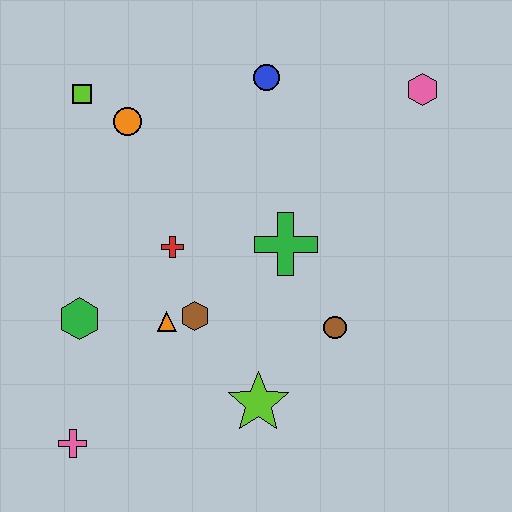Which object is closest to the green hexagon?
The orange triangle is closest to the green hexagon.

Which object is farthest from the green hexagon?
The pink hexagon is farthest from the green hexagon.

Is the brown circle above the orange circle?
No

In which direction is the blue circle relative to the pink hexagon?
The blue circle is to the left of the pink hexagon.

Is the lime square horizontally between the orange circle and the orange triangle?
No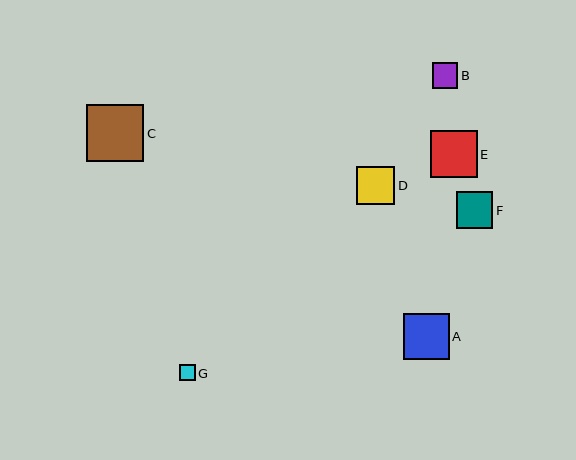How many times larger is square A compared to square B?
Square A is approximately 1.8 times the size of square B.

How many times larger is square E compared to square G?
Square E is approximately 2.9 times the size of square G.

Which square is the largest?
Square C is the largest with a size of approximately 57 pixels.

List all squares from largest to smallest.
From largest to smallest: C, E, A, D, F, B, G.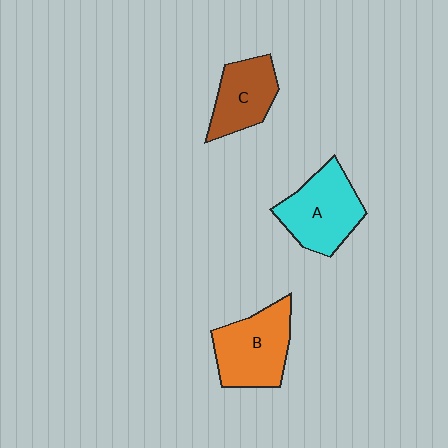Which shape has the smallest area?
Shape C (brown).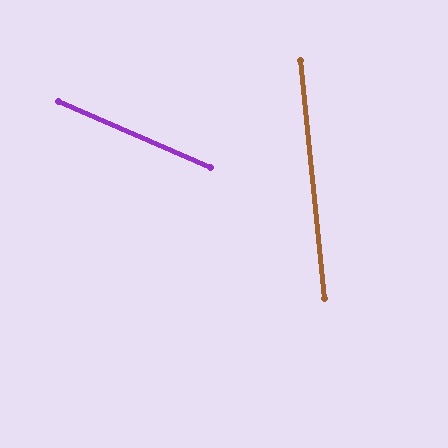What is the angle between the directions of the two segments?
Approximately 60 degrees.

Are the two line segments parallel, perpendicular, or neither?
Neither parallel nor perpendicular — they differ by about 60°.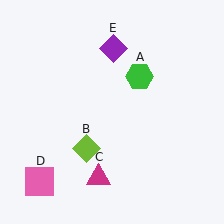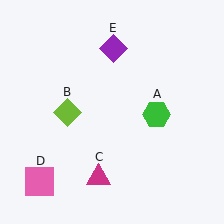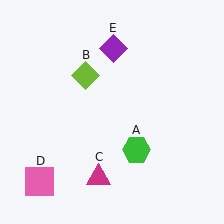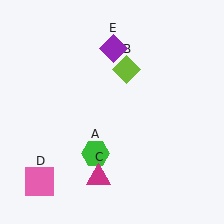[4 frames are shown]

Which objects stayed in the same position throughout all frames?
Magenta triangle (object C) and pink square (object D) and purple diamond (object E) remained stationary.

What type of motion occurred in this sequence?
The green hexagon (object A), lime diamond (object B) rotated clockwise around the center of the scene.